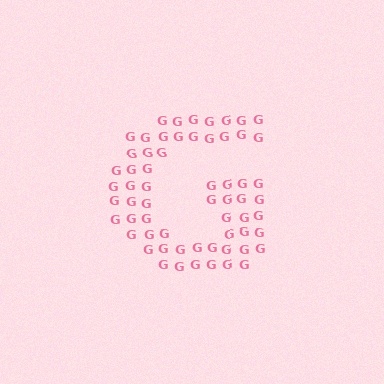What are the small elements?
The small elements are letter G's.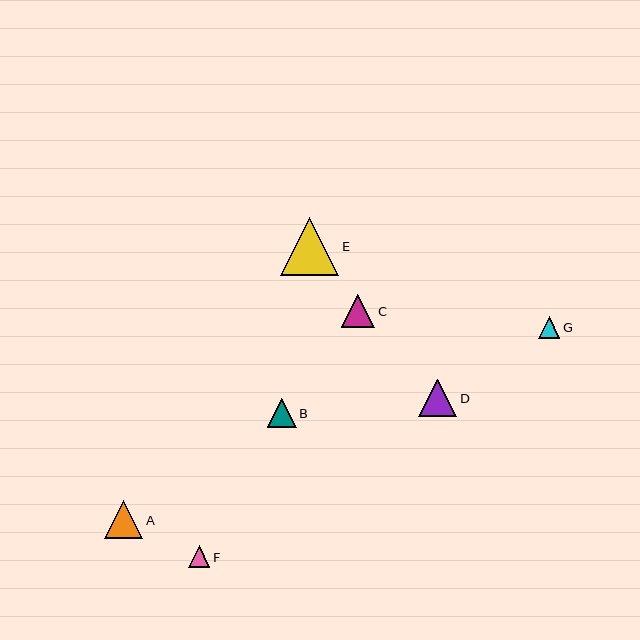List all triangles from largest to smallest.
From largest to smallest: E, D, A, C, B, F, G.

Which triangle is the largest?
Triangle E is the largest with a size of approximately 58 pixels.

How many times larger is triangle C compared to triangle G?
Triangle C is approximately 1.6 times the size of triangle G.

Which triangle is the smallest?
Triangle G is the smallest with a size of approximately 21 pixels.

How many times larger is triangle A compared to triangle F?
Triangle A is approximately 1.8 times the size of triangle F.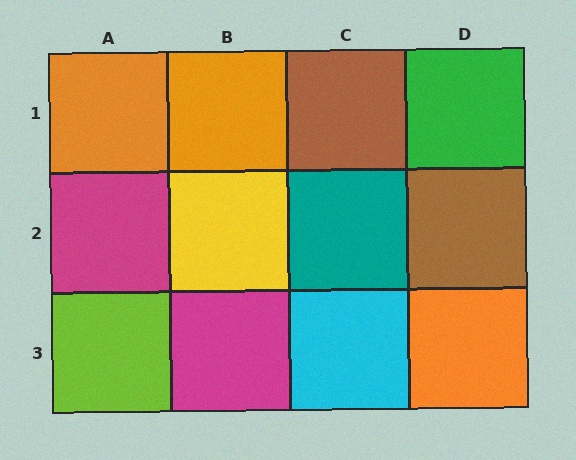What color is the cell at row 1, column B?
Orange.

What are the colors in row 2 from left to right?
Magenta, yellow, teal, brown.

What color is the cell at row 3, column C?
Cyan.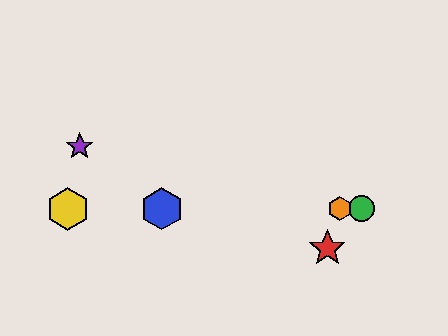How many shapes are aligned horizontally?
4 shapes (the blue hexagon, the green circle, the yellow hexagon, the orange hexagon) are aligned horizontally.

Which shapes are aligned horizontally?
The blue hexagon, the green circle, the yellow hexagon, the orange hexagon are aligned horizontally.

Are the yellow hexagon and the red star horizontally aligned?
No, the yellow hexagon is at y≈209 and the red star is at y≈249.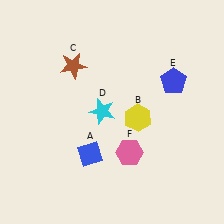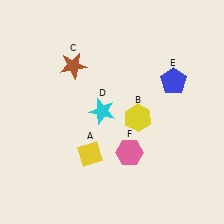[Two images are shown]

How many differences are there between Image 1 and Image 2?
There is 1 difference between the two images.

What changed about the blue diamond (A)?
In Image 1, A is blue. In Image 2, it changed to yellow.